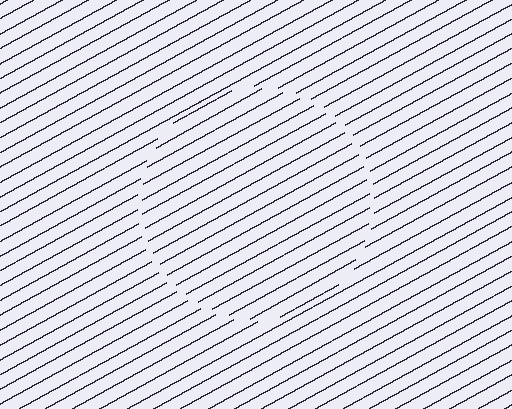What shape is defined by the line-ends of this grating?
An illusory circle. The interior of the shape contains the same grating, shifted by half a period — the contour is defined by the phase discontinuity where line-ends from the inner and outer gratings abut.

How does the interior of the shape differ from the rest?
The interior of the shape contains the same grating, shifted by half a period — the contour is defined by the phase discontinuity where line-ends from the inner and outer gratings abut.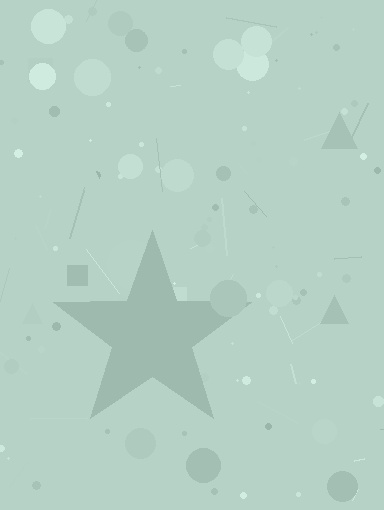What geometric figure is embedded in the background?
A star is embedded in the background.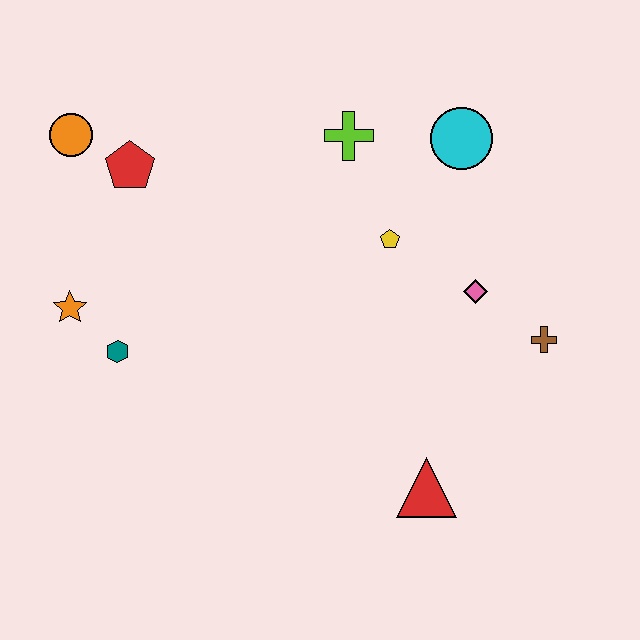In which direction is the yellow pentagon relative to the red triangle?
The yellow pentagon is above the red triangle.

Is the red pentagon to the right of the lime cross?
No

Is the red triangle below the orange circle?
Yes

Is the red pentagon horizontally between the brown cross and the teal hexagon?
Yes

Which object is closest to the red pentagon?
The orange circle is closest to the red pentagon.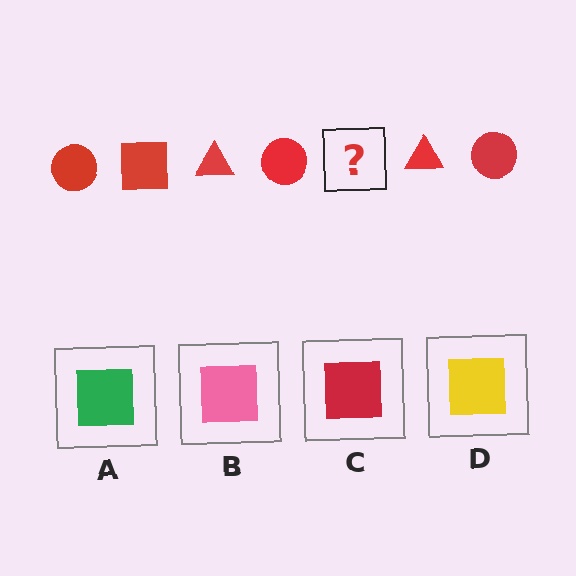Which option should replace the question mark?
Option C.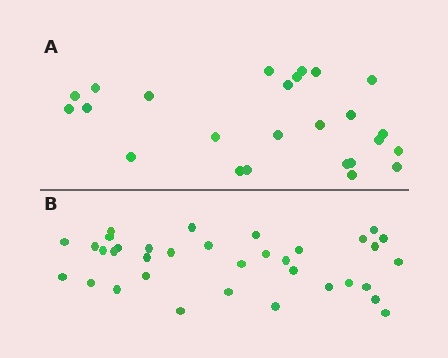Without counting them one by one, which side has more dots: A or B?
Region B (the bottom region) has more dots.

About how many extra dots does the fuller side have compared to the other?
Region B has roughly 10 or so more dots than region A.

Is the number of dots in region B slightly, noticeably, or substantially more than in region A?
Region B has noticeably more, but not dramatically so. The ratio is roughly 1.4 to 1.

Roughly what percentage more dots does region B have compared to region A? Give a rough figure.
About 40% more.